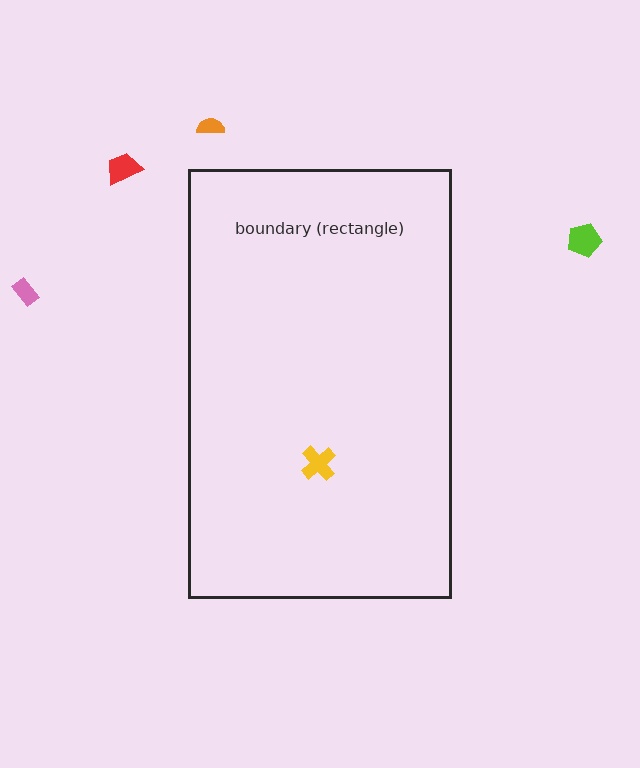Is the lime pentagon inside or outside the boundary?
Outside.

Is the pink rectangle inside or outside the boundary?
Outside.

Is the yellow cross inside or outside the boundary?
Inside.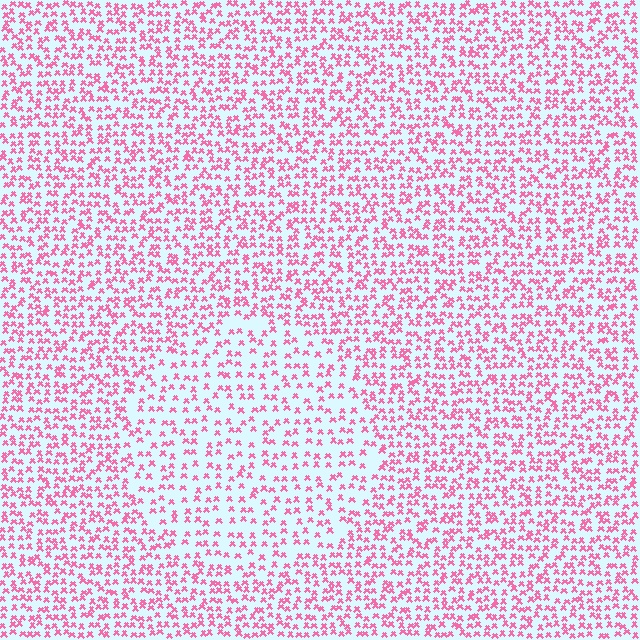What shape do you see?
I see a circle.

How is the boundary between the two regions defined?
The boundary is defined by a change in element density (approximately 1.7x ratio). All elements are the same color, size, and shape.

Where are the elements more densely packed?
The elements are more densely packed outside the circle boundary.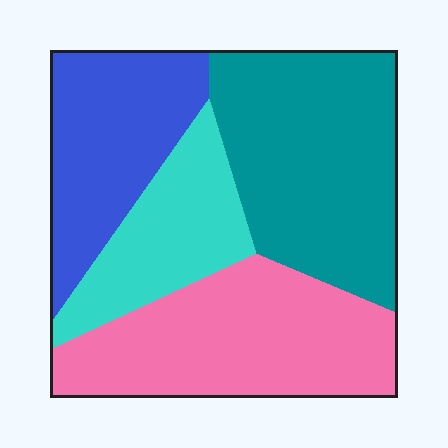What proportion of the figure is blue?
Blue takes up about one fifth (1/5) of the figure.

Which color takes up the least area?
Cyan, at roughly 15%.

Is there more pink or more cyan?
Pink.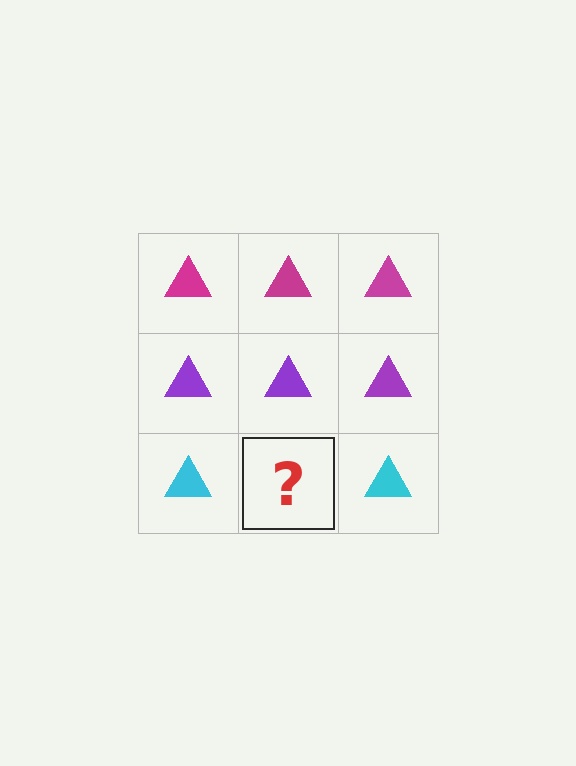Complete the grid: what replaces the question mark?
The question mark should be replaced with a cyan triangle.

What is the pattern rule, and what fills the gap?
The rule is that each row has a consistent color. The gap should be filled with a cyan triangle.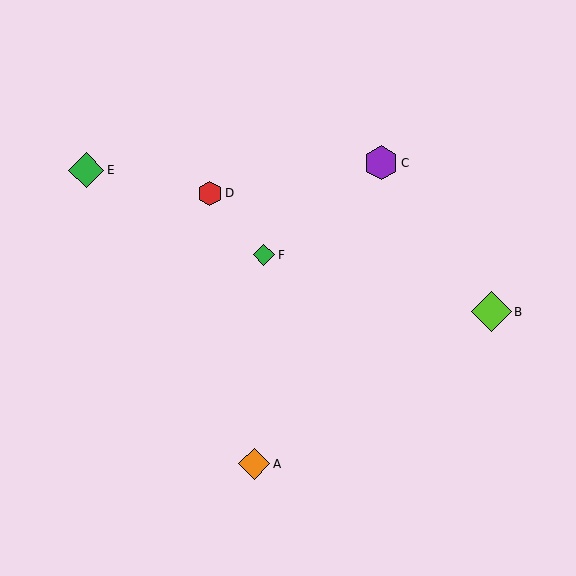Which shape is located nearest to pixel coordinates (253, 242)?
The green diamond (labeled F) at (264, 255) is nearest to that location.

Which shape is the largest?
The lime diamond (labeled B) is the largest.